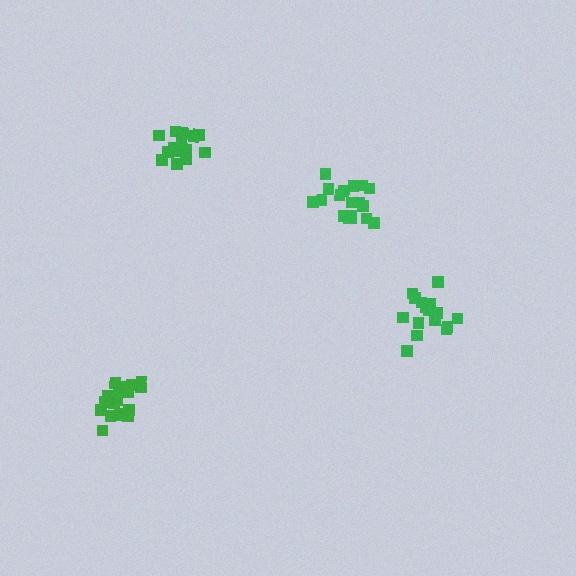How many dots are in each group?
Group 1: 18 dots, Group 2: 18 dots, Group 3: 20 dots, Group 4: 18 dots (74 total).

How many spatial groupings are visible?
There are 4 spatial groupings.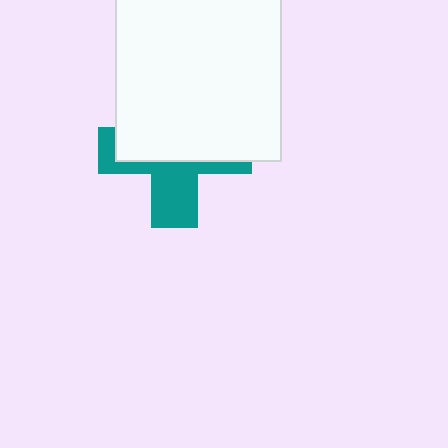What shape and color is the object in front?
The object in front is a white square.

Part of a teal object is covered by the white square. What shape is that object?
It is a cross.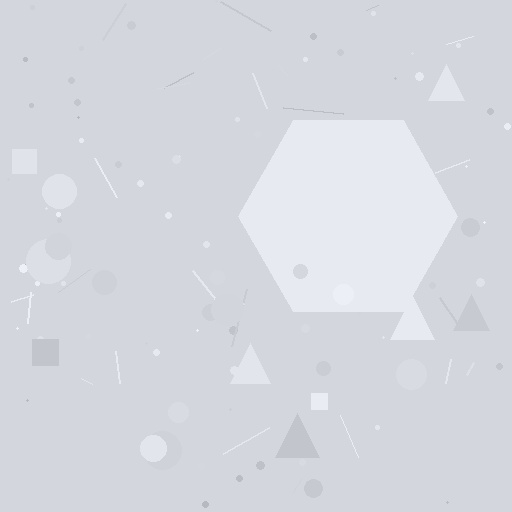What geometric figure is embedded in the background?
A hexagon is embedded in the background.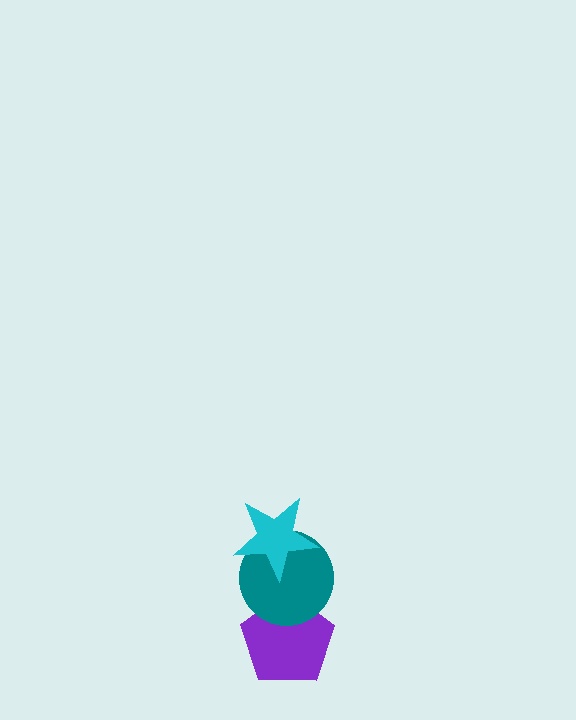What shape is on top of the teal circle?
The cyan star is on top of the teal circle.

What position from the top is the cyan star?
The cyan star is 1st from the top.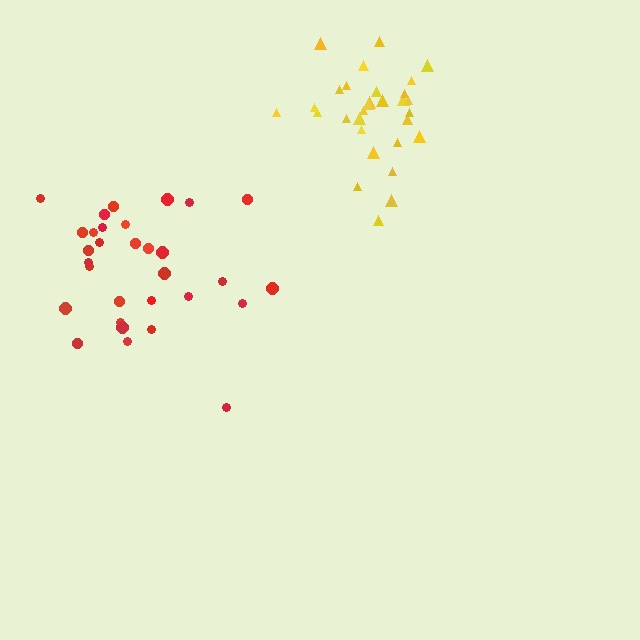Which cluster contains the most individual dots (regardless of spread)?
Red (31).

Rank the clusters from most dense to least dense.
yellow, red.